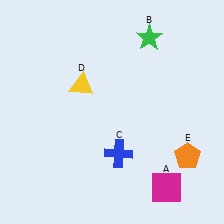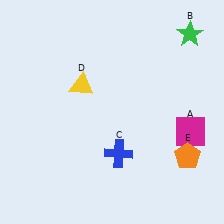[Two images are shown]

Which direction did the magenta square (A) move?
The magenta square (A) moved up.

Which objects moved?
The objects that moved are: the magenta square (A), the green star (B).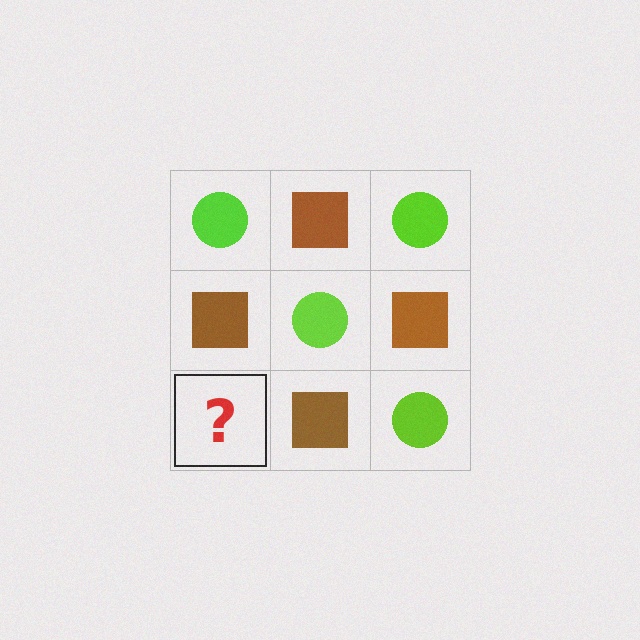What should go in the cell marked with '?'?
The missing cell should contain a lime circle.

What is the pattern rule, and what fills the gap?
The rule is that it alternates lime circle and brown square in a checkerboard pattern. The gap should be filled with a lime circle.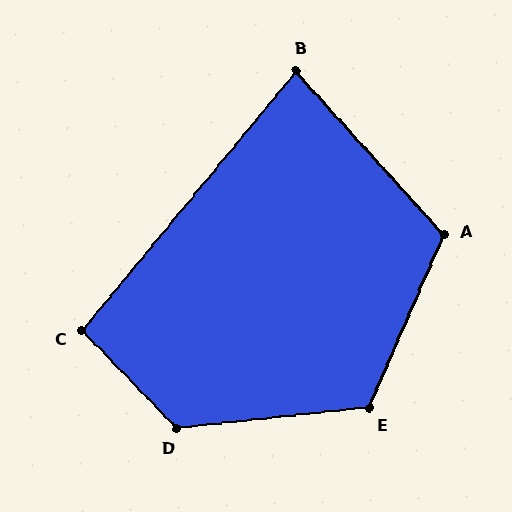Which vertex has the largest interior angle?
D, at approximately 128 degrees.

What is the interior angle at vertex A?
Approximately 114 degrees (obtuse).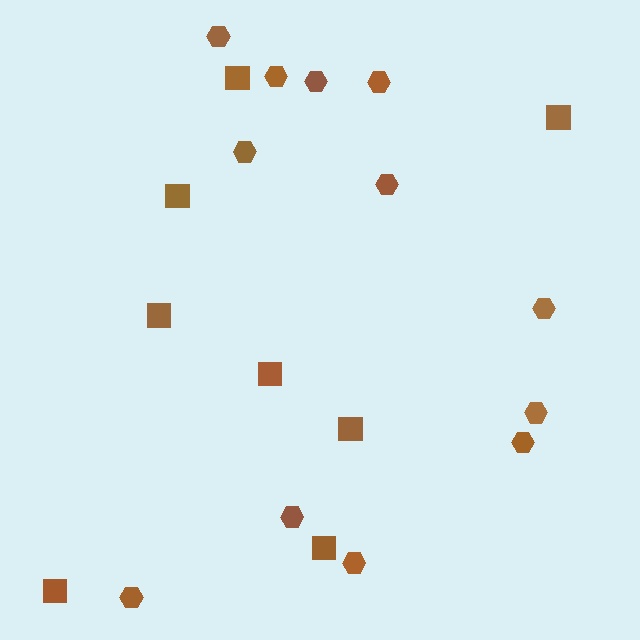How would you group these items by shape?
There are 2 groups: one group of squares (8) and one group of hexagons (12).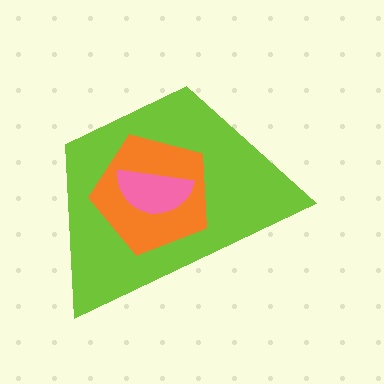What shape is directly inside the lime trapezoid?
The orange pentagon.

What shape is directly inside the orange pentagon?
The pink semicircle.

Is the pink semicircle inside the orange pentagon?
Yes.